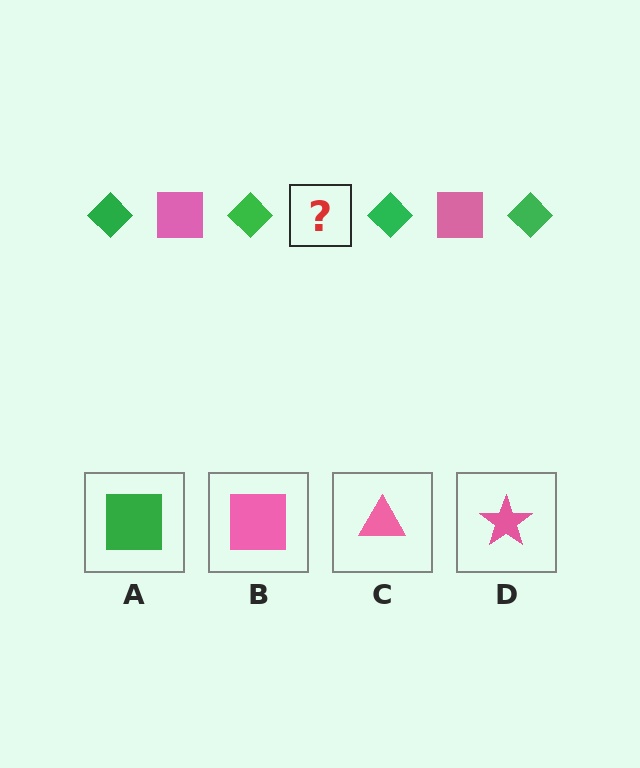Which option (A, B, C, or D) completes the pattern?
B.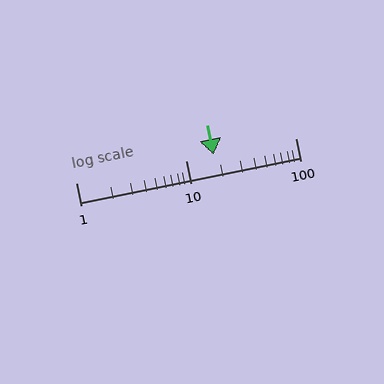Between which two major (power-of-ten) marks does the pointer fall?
The pointer is between 10 and 100.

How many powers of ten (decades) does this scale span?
The scale spans 2 decades, from 1 to 100.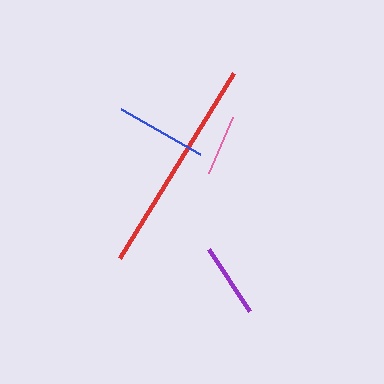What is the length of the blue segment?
The blue segment is approximately 91 pixels long.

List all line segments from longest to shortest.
From longest to shortest: red, blue, purple, pink.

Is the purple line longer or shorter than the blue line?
The blue line is longer than the purple line.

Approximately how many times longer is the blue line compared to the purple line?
The blue line is approximately 1.2 times the length of the purple line.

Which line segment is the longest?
The red line is the longest at approximately 217 pixels.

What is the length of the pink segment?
The pink segment is approximately 61 pixels long.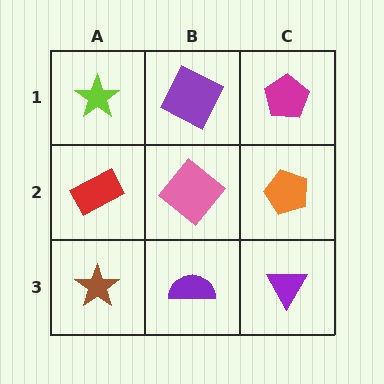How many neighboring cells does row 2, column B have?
4.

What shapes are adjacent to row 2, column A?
A lime star (row 1, column A), a brown star (row 3, column A), a pink diamond (row 2, column B).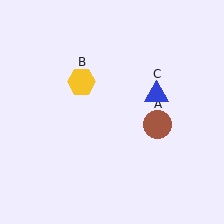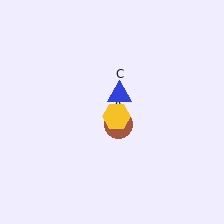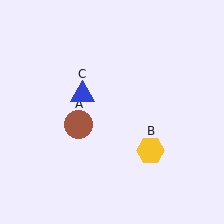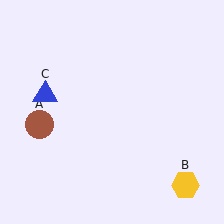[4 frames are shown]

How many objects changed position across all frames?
3 objects changed position: brown circle (object A), yellow hexagon (object B), blue triangle (object C).